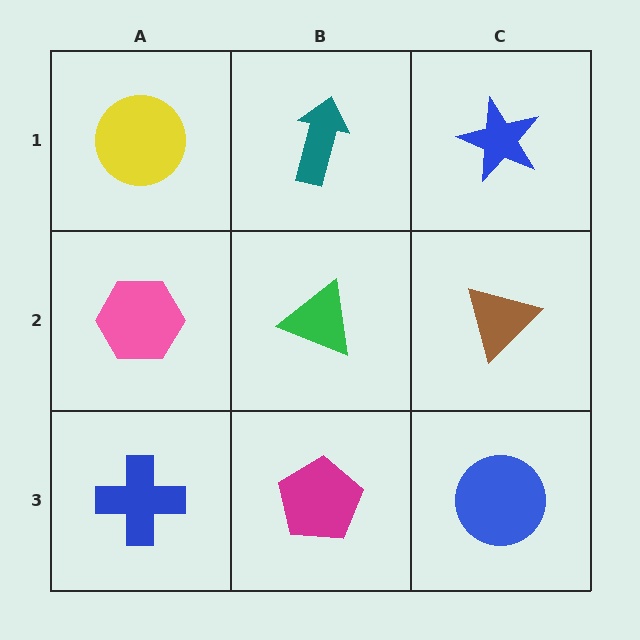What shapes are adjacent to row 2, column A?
A yellow circle (row 1, column A), a blue cross (row 3, column A), a green triangle (row 2, column B).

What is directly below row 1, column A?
A pink hexagon.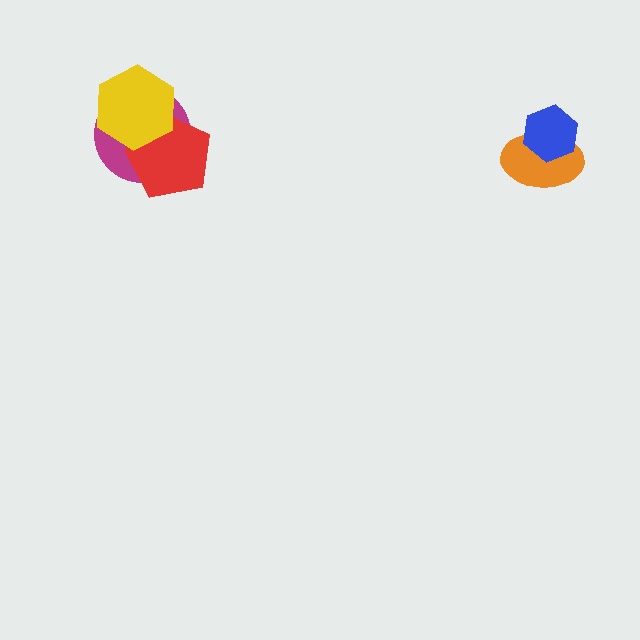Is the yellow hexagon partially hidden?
No, no other shape covers it.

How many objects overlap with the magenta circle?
2 objects overlap with the magenta circle.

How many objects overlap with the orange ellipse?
1 object overlaps with the orange ellipse.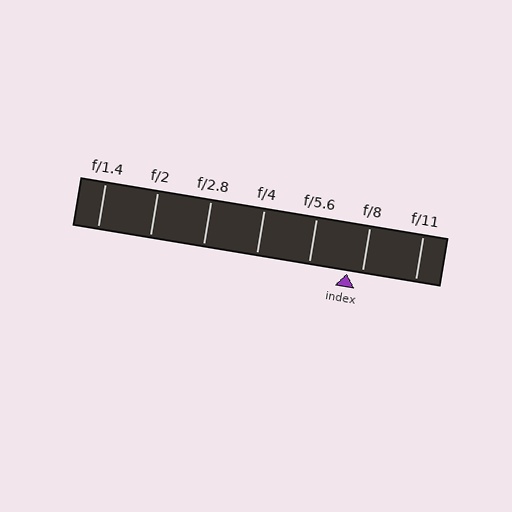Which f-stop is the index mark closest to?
The index mark is closest to f/8.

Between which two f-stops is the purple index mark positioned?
The index mark is between f/5.6 and f/8.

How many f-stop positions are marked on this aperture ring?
There are 7 f-stop positions marked.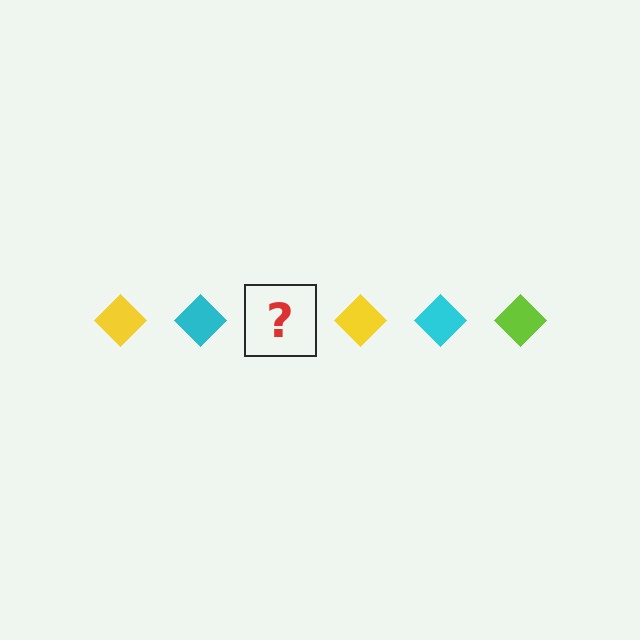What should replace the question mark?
The question mark should be replaced with a lime diamond.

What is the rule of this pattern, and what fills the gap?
The rule is that the pattern cycles through yellow, cyan, lime diamonds. The gap should be filled with a lime diamond.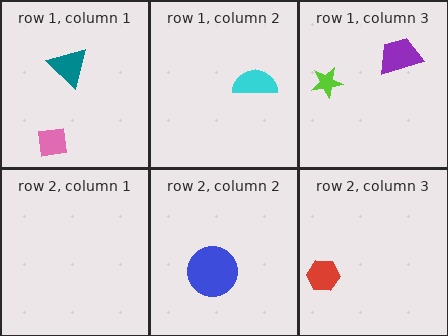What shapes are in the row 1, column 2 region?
The cyan semicircle.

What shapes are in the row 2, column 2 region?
The blue circle.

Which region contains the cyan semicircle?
The row 1, column 2 region.